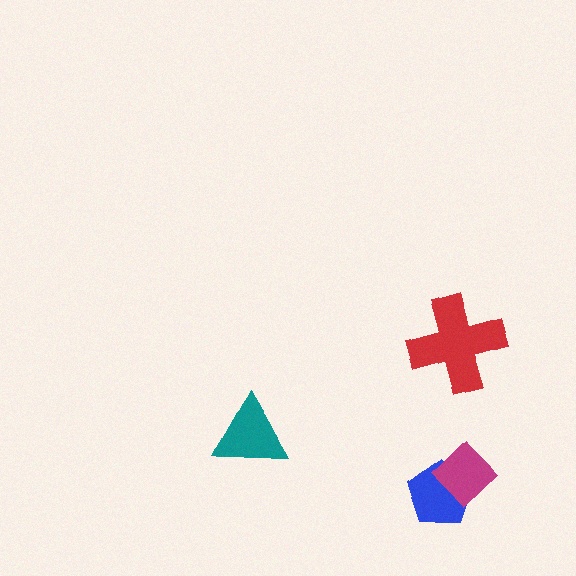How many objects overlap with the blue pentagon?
1 object overlaps with the blue pentagon.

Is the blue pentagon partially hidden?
Yes, it is partially covered by another shape.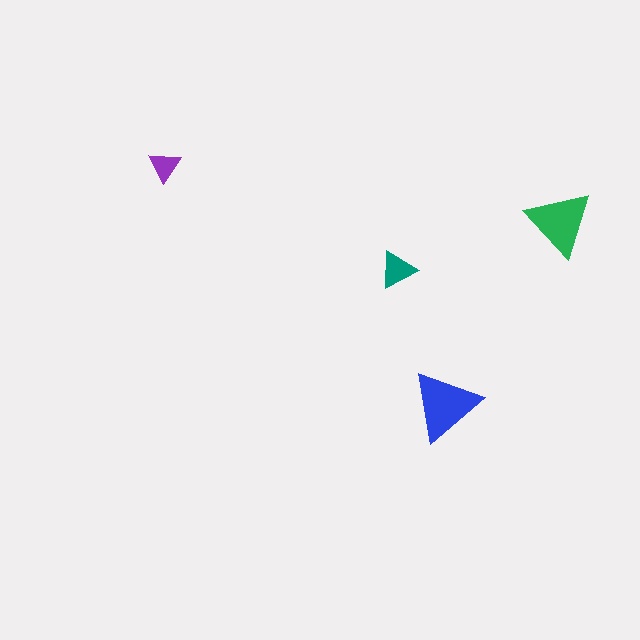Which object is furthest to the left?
The purple triangle is leftmost.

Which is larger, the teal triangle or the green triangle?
The green one.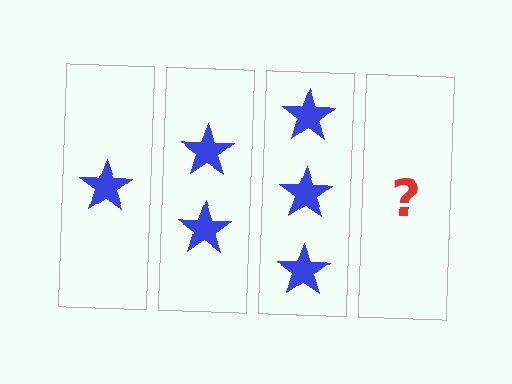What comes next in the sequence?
The next element should be 4 stars.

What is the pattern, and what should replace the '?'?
The pattern is that each step adds one more star. The '?' should be 4 stars.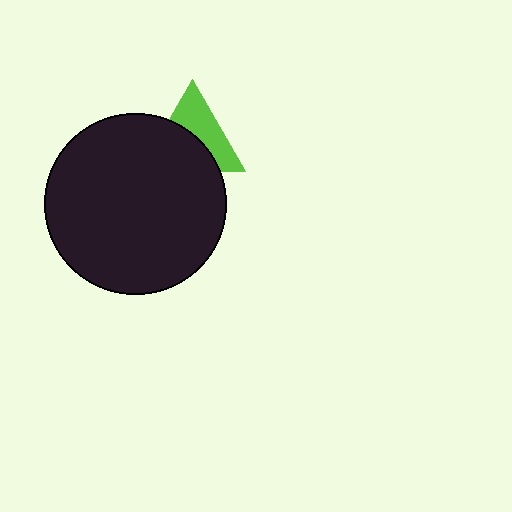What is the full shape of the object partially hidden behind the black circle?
The partially hidden object is a lime triangle.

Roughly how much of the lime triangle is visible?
About half of it is visible (roughly 49%).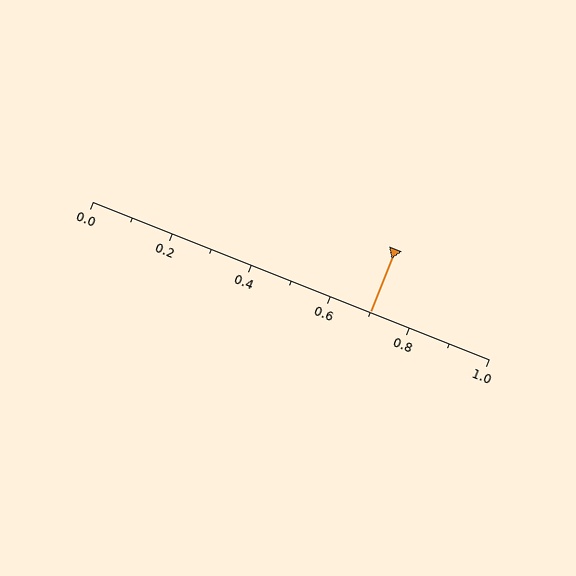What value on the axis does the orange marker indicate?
The marker indicates approximately 0.7.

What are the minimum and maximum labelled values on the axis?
The axis runs from 0.0 to 1.0.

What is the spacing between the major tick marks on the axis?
The major ticks are spaced 0.2 apart.